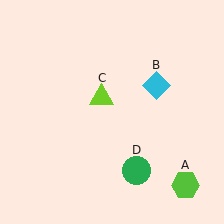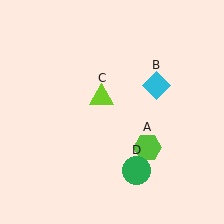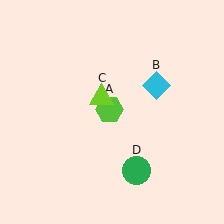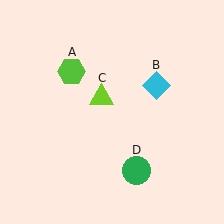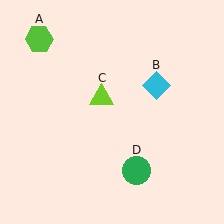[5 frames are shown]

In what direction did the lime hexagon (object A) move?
The lime hexagon (object A) moved up and to the left.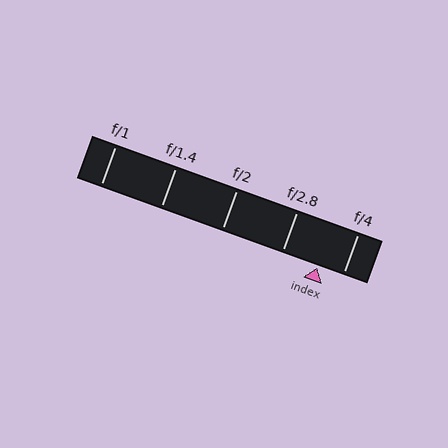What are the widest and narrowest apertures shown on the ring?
The widest aperture shown is f/1 and the narrowest is f/4.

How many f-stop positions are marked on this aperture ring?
There are 5 f-stop positions marked.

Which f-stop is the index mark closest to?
The index mark is closest to f/4.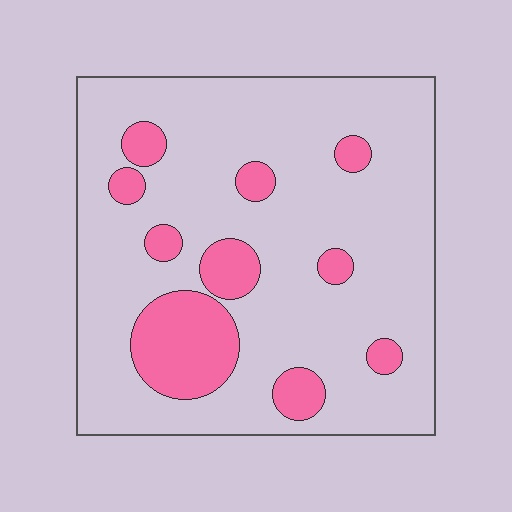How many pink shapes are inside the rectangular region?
10.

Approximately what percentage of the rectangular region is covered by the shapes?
Approximately 20%.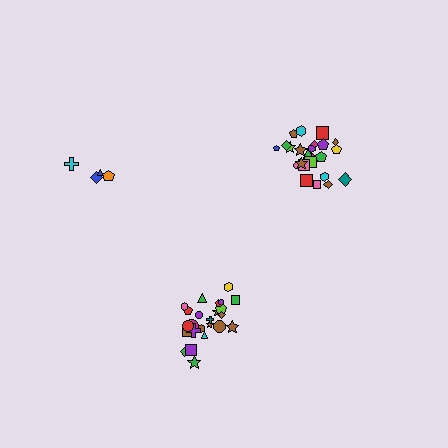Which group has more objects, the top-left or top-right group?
The top-right group.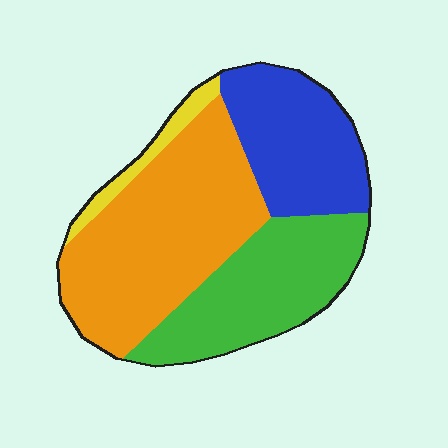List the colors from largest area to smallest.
From largest to smallest: orange, green, blue, yellow.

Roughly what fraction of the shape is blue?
Blue covers 24% of the shape.